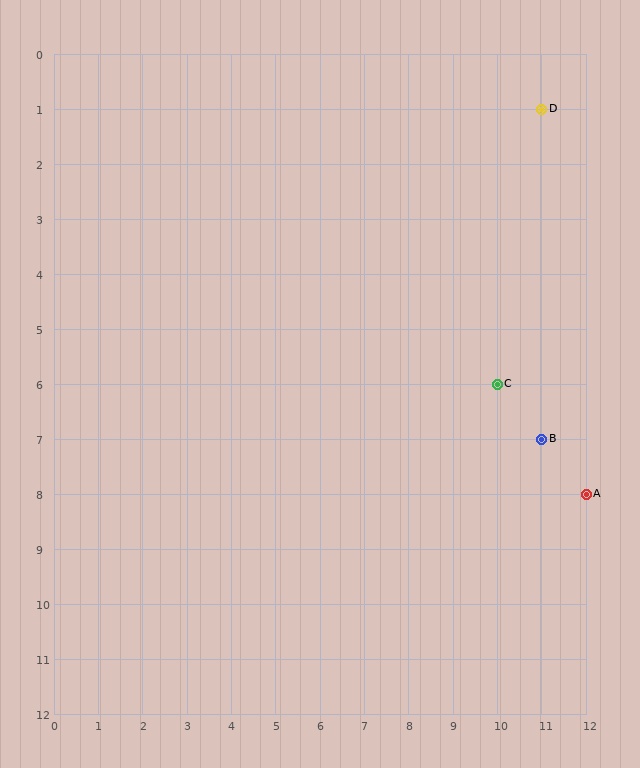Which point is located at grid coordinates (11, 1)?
Point D is at (11, 1).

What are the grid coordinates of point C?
Point C is at grid coordinates (10, 6).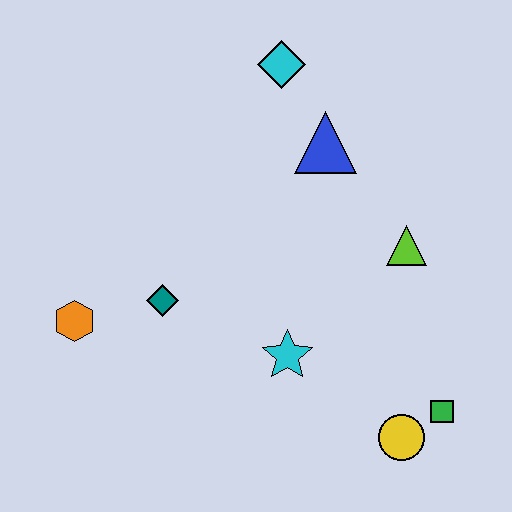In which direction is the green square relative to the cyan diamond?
The green square is below the cyan diamond.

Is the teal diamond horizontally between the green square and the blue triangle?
No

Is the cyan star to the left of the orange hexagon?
No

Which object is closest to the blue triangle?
The cyan diamond is closest to the blue triangle.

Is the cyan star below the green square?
No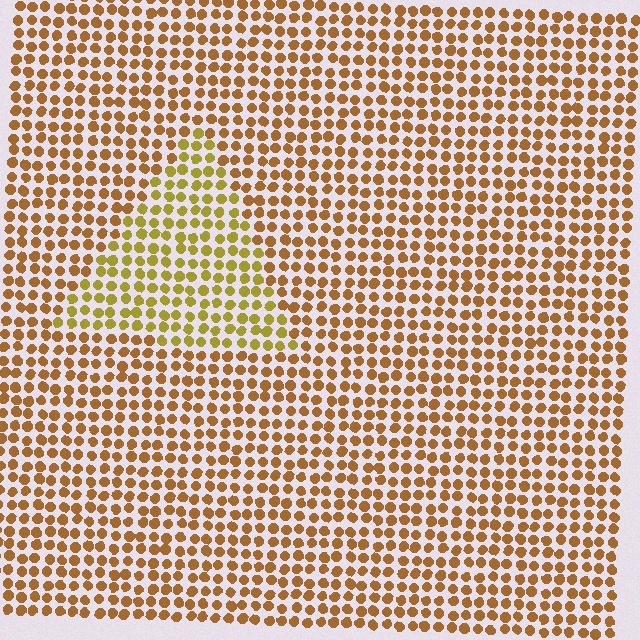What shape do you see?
I see a triangle.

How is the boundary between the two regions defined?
The boundary is defined purely by a slight shift in hue (about 27 degrees). Spacing, size, and orientation are identical on both sides.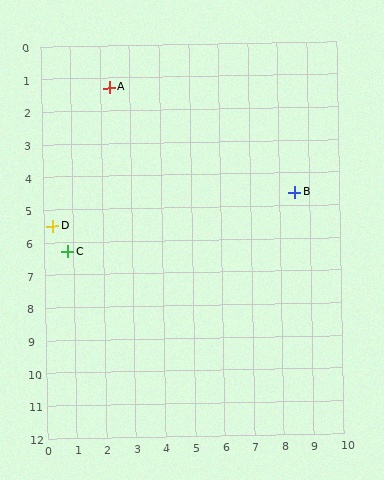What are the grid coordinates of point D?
Point D is at approximately (0.3, 5.5).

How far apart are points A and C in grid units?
Points A and C are about 5.2 grid units apart.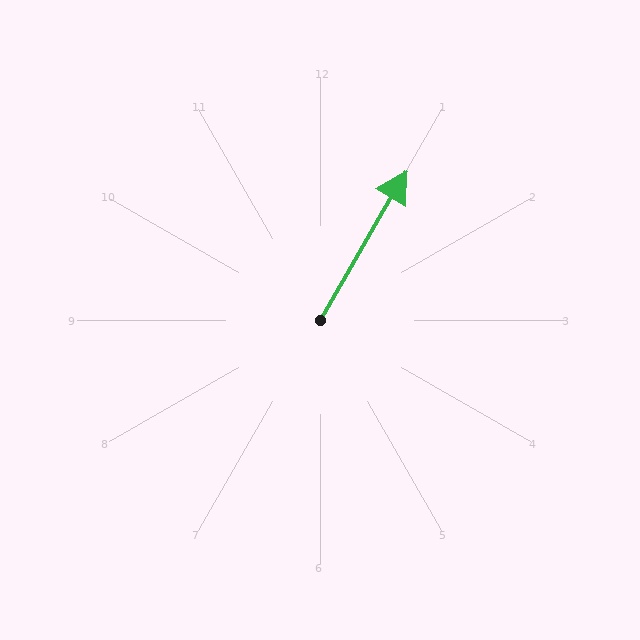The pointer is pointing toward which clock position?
Roughly 1 o'clock.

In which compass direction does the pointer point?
Northeast.